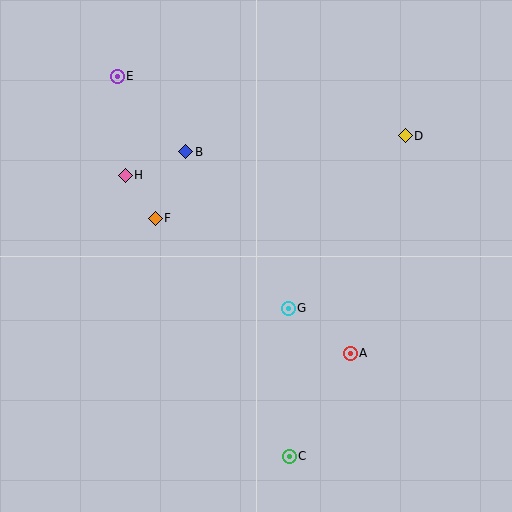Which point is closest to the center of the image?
Point G at (288, 308) is closest to the center.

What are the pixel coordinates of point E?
Point E is at (117, 76).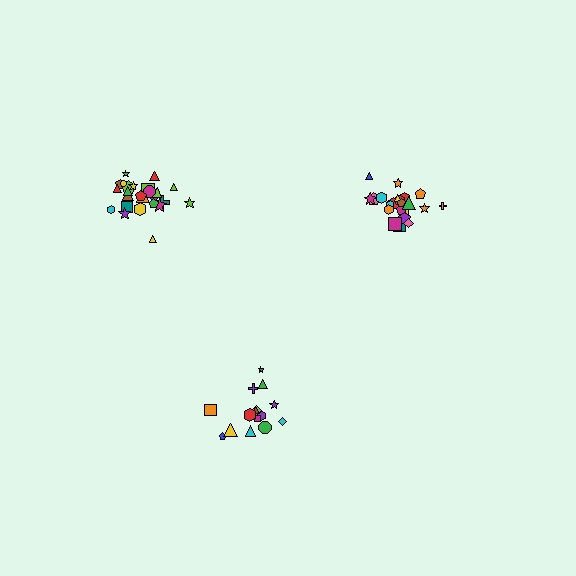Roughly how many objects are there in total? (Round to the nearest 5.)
Roughly 60 objects in total.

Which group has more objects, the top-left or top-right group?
The top-left group.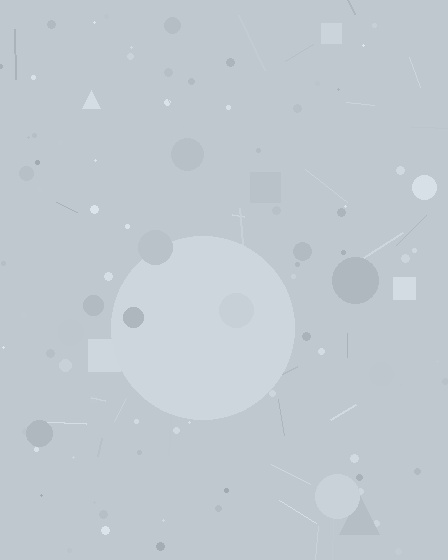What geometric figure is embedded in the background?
A circle is embedded in the background.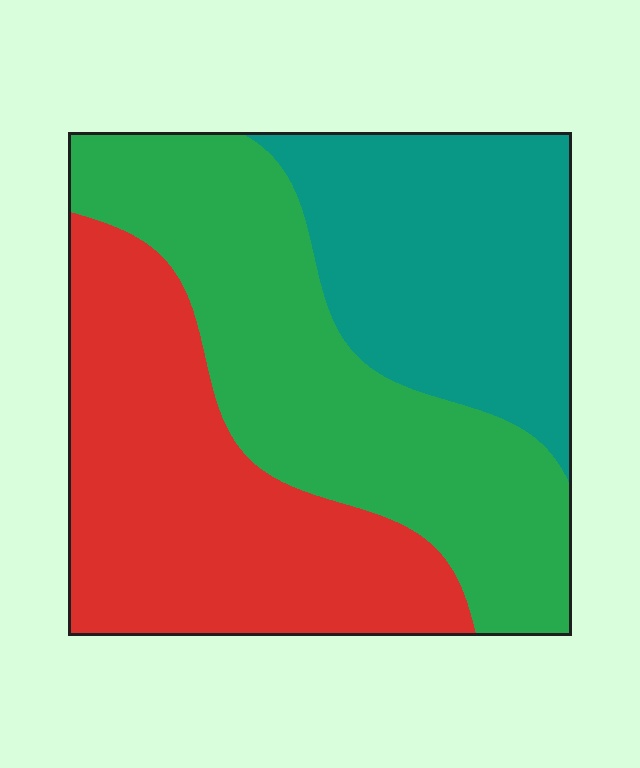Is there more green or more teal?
Green.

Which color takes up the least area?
Teal, at roughly 30%.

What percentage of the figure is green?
Green takes up about three eighths (3/8) of the figure.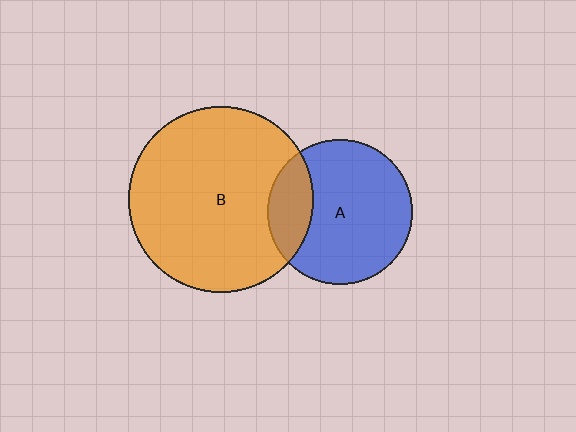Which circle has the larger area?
Circle B (orange).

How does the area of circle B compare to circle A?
Approximately 1.6 times.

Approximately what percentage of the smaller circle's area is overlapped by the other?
Approximately 20%.